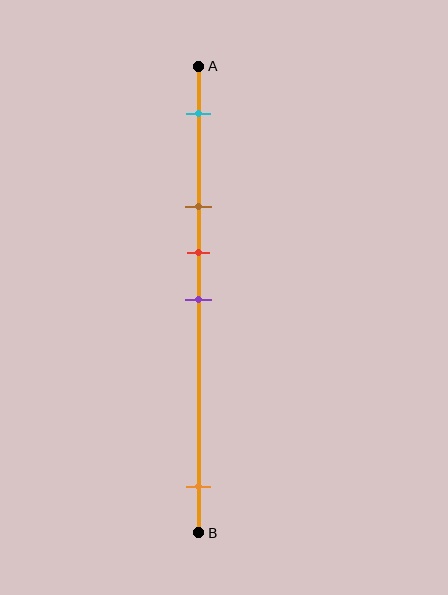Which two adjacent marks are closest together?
The red and purple marks are the closest adjacent pair.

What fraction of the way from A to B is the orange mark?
The orange mark is approximately 90% (0.9) of the way from A to B.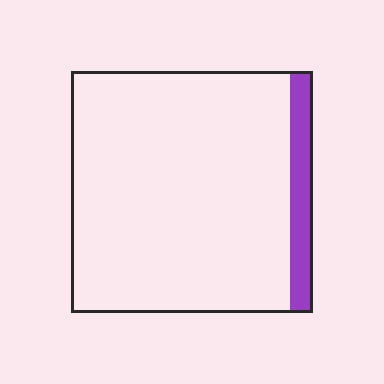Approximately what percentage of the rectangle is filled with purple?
Approximately 10%.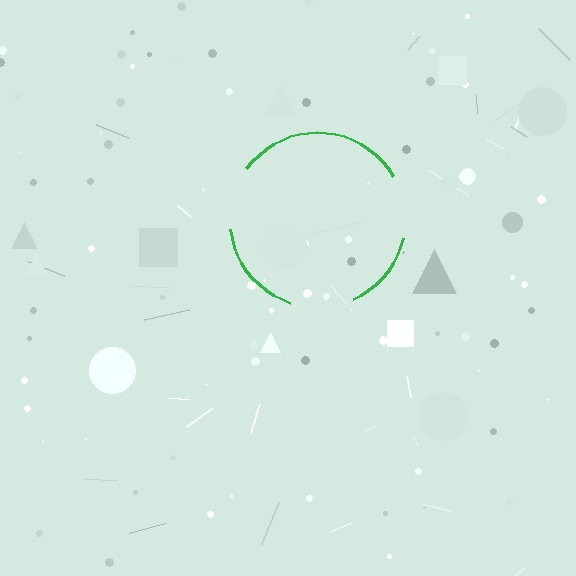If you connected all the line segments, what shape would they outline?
They would outline a circle.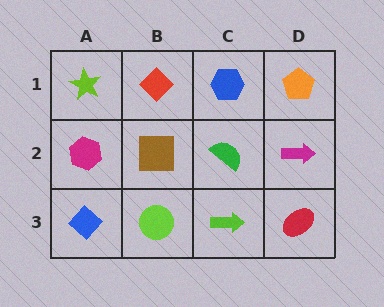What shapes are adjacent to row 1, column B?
A brown square (row 2, column B), a lime star (row 1, column A), a blue hexagon (row 1, column C).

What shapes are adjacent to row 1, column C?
A green semicircle (row 2, column C), a red diamond (row 1, column B), an orange pentagon (row 1, column D).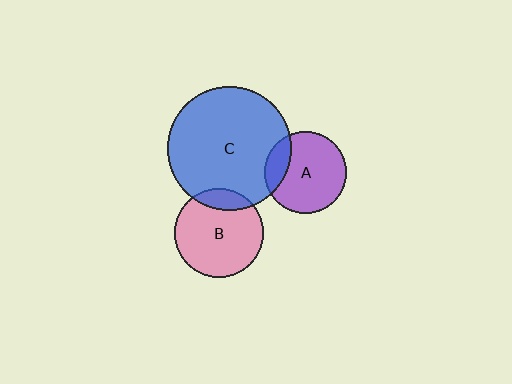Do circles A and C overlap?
Yes.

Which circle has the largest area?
Circle C (blue).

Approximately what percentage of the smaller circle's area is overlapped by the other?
Approximately 20%.